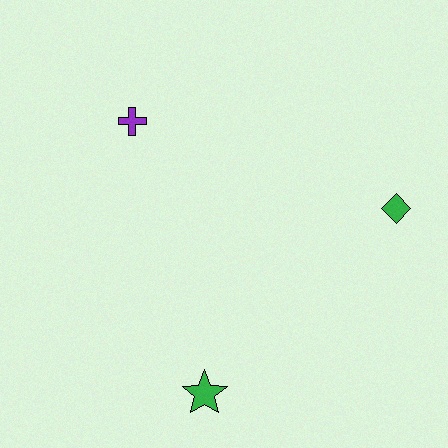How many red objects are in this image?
There are no red objects.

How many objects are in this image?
There are 3 objects.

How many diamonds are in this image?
There is 1 diamond.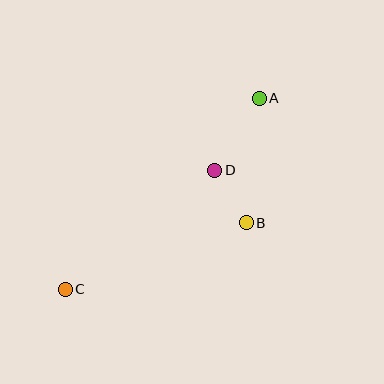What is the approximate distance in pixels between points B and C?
The distance between B and C is approximately 193 pixels.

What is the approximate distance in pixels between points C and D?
The distance between C and D is approximately 191 pixels.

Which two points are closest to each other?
Points B and D are closest to each other.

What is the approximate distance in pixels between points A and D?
The distance between A and D is approximately 85 pixels.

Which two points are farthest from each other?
Points A and C are farthest from each other.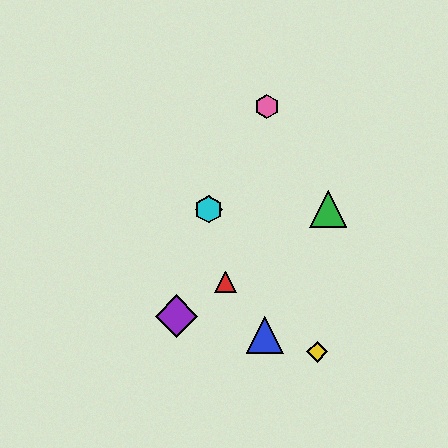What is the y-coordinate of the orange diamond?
The orange diamond is at y≈209.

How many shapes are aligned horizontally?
3 shapes (the green triangle, the orange diamond, the cyan hexagon) are aligned horizontally.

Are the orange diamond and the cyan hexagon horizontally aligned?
Yes, both are at y≈209.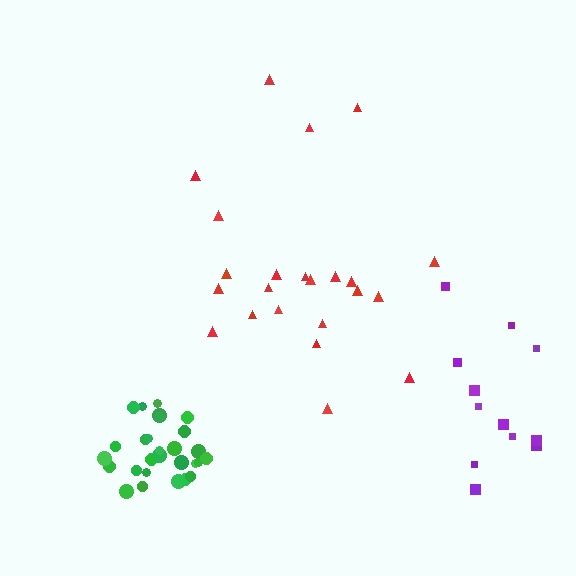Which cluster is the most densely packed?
Green.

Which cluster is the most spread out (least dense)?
Purple.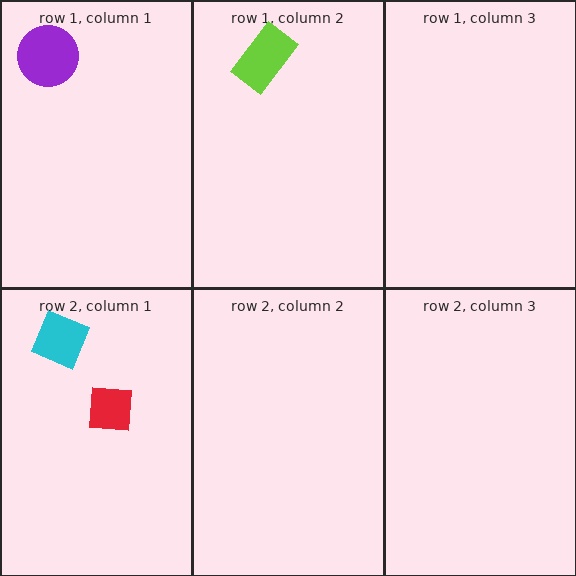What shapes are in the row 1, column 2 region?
The lime rectangle.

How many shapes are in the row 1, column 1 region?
1.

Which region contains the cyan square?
The row 2, column 1 region.